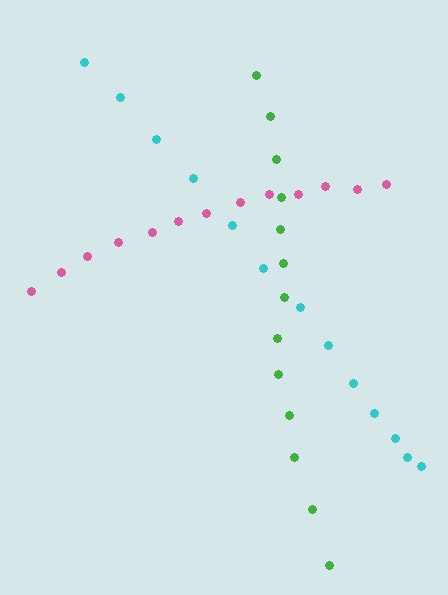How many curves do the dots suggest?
There are 3 distinct paths.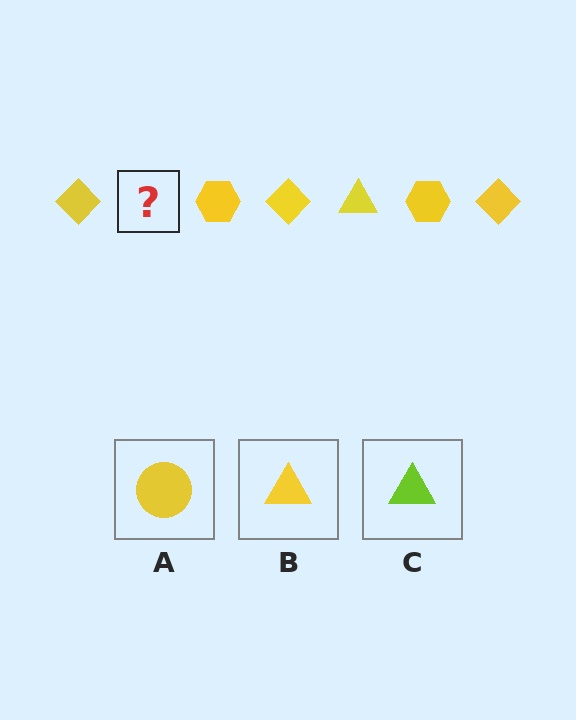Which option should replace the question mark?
Option B.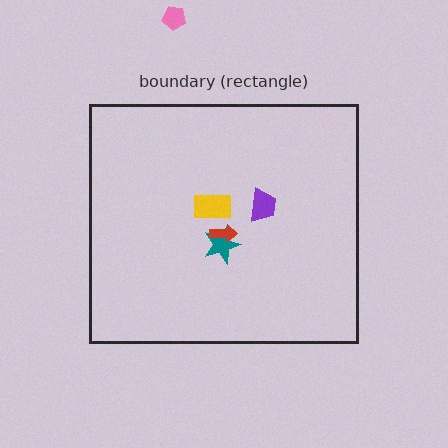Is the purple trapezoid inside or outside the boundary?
Inside.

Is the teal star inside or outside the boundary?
Inside.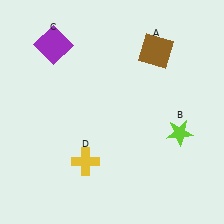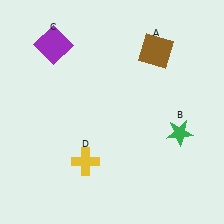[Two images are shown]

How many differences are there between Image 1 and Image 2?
There is 1 difference between the two images.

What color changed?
The star (B) changed from lime in Image 1 to green in Image 2.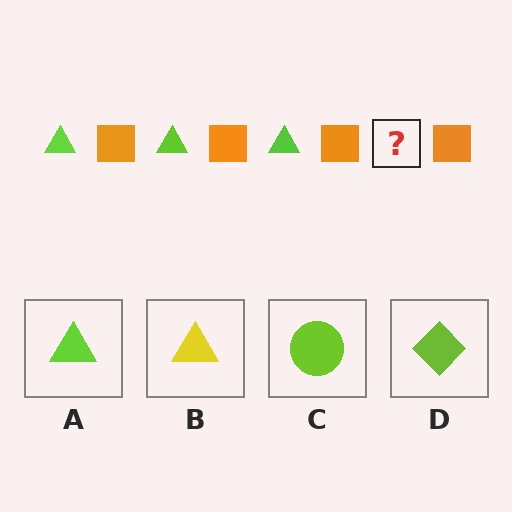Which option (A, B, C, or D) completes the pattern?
A.